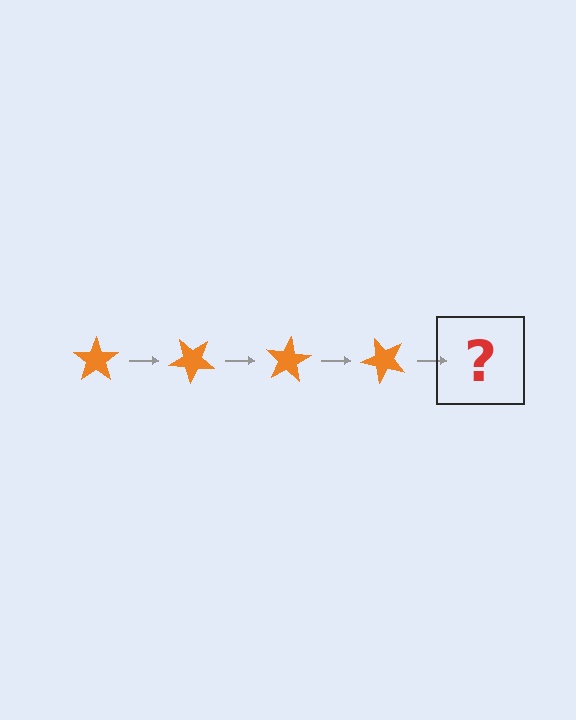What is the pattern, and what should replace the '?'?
The pattern is that the star rotates 40 degrees each step. The '?' should be an orange star rotated 160 degrees.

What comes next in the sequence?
The next element should be an orange star rotated 160 degrees.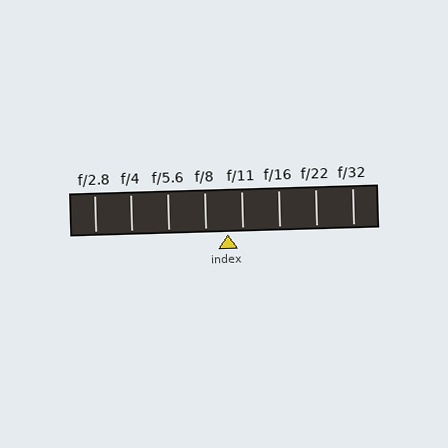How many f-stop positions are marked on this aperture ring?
There are 8 f-stop positions marked.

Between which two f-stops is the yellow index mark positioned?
The index mark is between f/8 and f/11.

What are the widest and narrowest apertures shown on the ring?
The widest aperture shown is f/2.8 and the narrowest is f/32.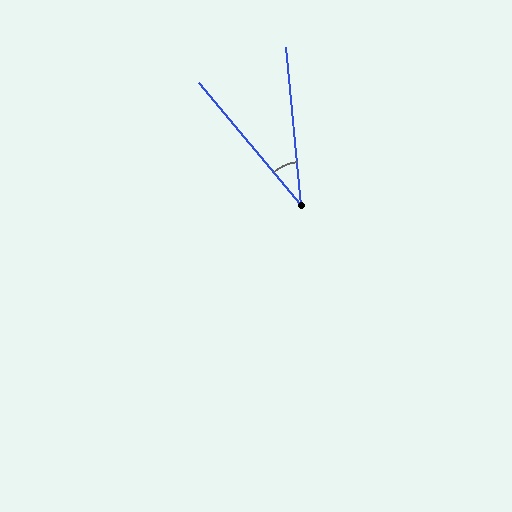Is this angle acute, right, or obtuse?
It is acute.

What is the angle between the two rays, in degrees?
Approximately 35 degrees.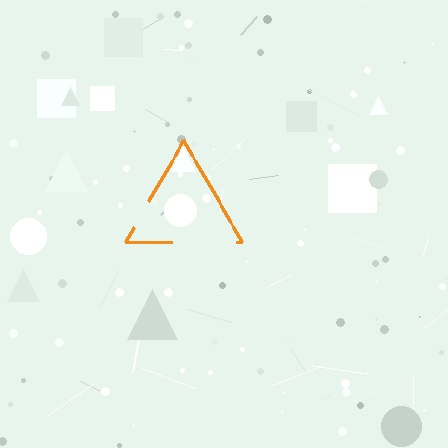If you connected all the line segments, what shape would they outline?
They would outline a triangle.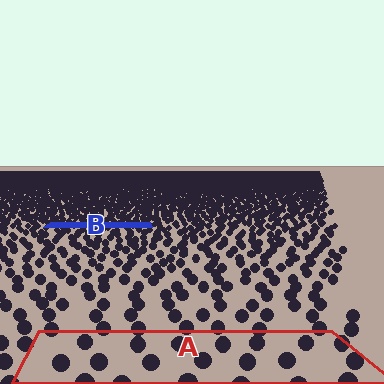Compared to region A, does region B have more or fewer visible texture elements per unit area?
Region B has more texture elements per unit area — they are packed more densely because it is farther away.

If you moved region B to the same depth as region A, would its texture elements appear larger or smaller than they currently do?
They would appear larger. At a closer depth, the same texture elements are projected at a bigger on-screen size.